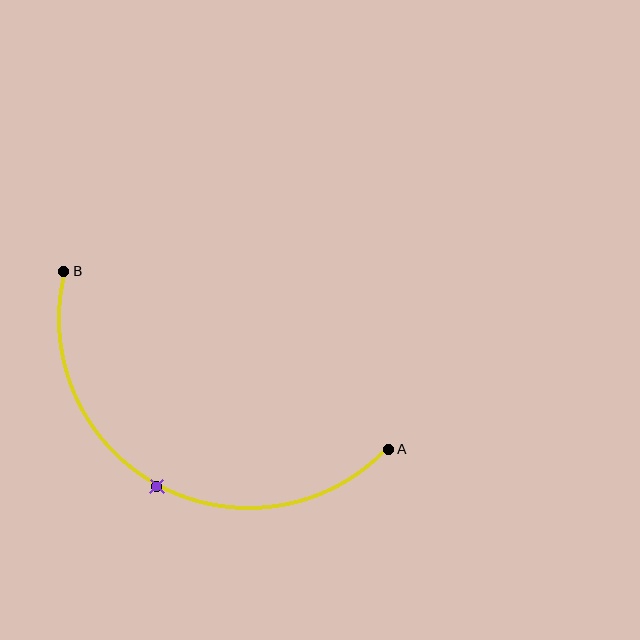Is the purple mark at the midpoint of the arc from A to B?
Yes. The purple mark lies on the arc at equal arc-length from both A and B — it is the arc midpoint.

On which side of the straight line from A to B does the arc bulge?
The arc bulges below the straight line connecting A and B.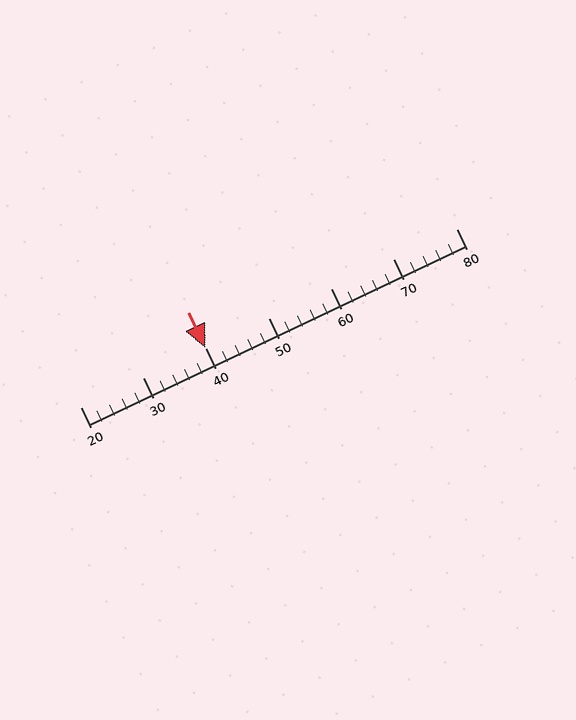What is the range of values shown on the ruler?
The ruler shows values from 20 to 80.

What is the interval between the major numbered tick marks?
The major tick marks are spaced 10 units apart.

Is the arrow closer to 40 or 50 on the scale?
The arrow is closer to 40.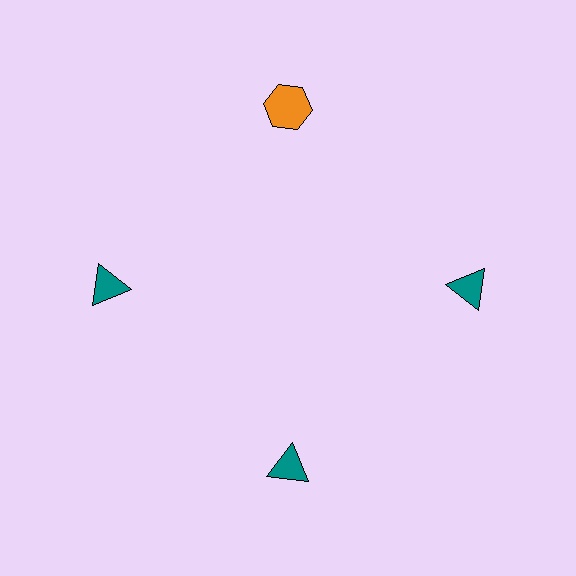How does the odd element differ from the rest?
It differs in both color (orange instead of teal) and shape (hexagon instead of triangle).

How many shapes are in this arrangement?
There are 4 shapes arranged in a ring pattern.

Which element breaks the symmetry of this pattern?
The orange hexagon at roughly the 12 o'clock position breaks the symmetry. All other shapes are teal triangles.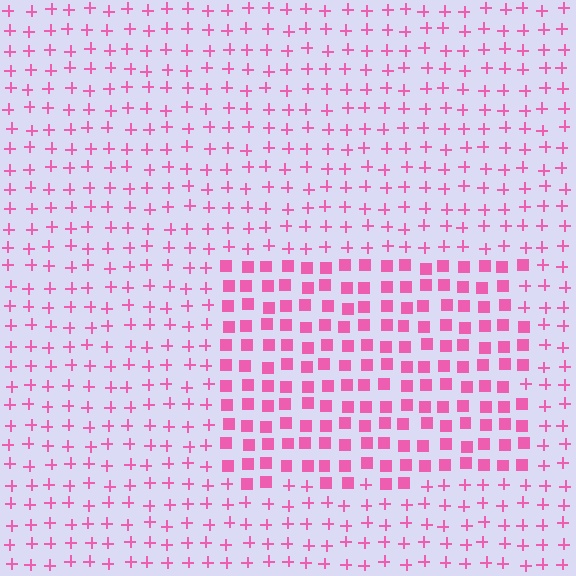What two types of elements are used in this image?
The image uses squares inside the rectangle region and plus signs outside it.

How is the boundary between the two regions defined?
The boundary is defined by a change in element shape: squares inside vs. plus signs outside. All elements share the same color and spacing.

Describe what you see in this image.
The image is filled with small pink elements arranged in a uniform grid. A rectangle-shaped region contains squares, while the surrounding area contains plus signs. The boundary is defined purely by the change in element shape.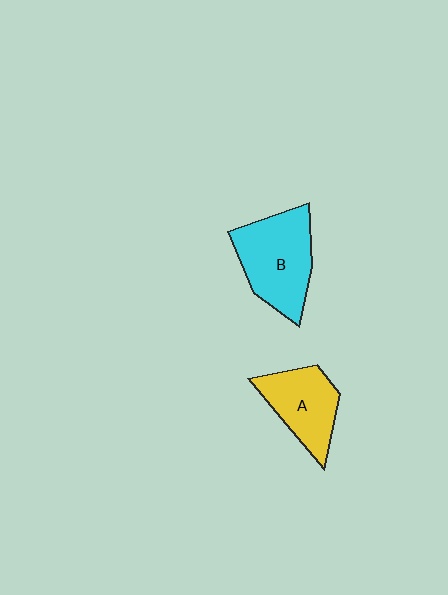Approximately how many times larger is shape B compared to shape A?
Approximately 1.3 times.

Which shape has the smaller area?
Shape A (yellow).